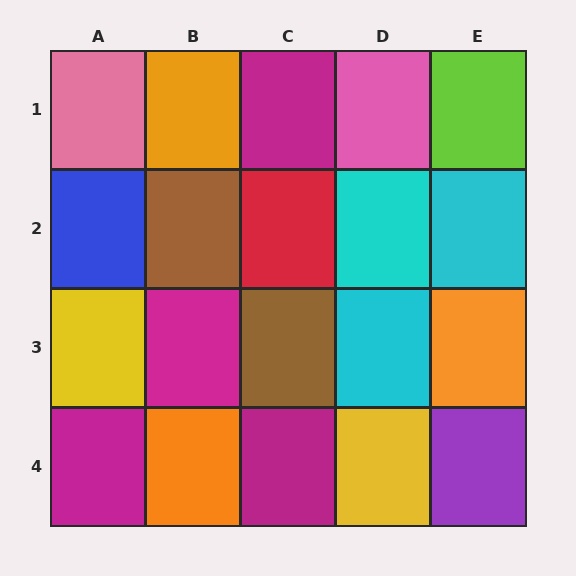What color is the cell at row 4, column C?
Magenta.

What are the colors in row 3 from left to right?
Yellow, magenta, brown, cyan, orange.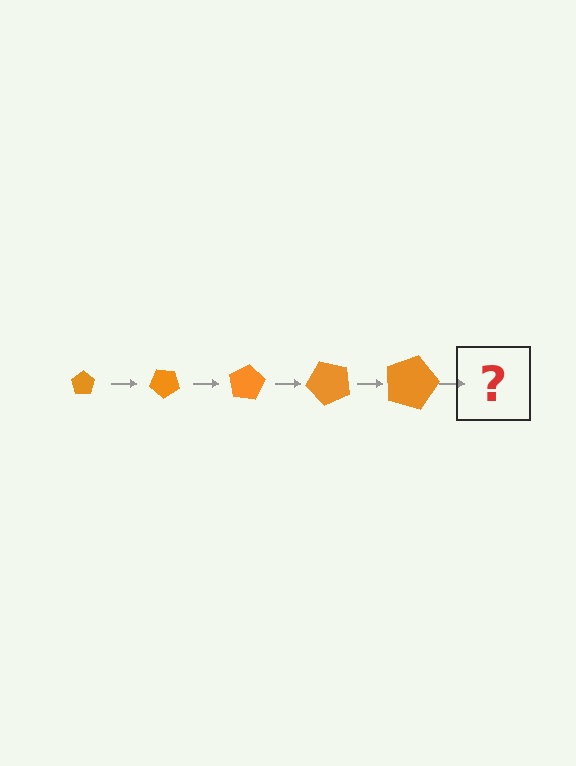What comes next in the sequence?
The next element should be a pentagon, larger than the previous one and rotated 200 degrees from the start.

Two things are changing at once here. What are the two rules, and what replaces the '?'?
The two rules are that the pentagon grows larger each step and it rotates 40 degrees each step. The '?' should be a pentagon, larger than the previous one and rotated 200 degrees from the start.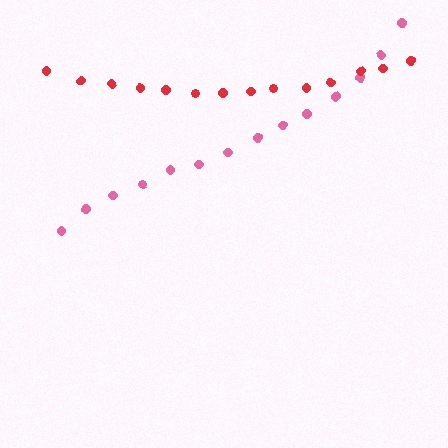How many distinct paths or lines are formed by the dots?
There are 2 distinct paths.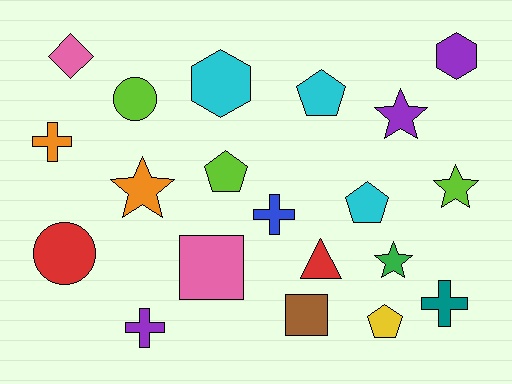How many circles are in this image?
There are 2 circles.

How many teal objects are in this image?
There is 1 teal object.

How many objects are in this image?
There are 20 objects.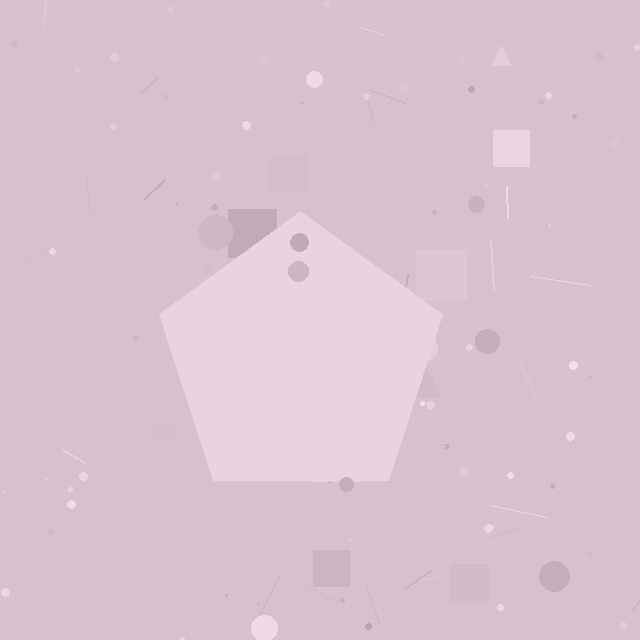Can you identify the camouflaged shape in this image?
The camouflaged shape is a pentagon.